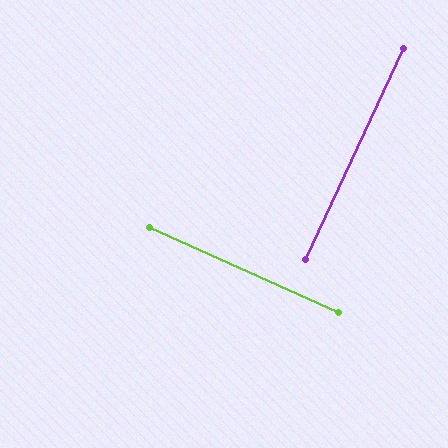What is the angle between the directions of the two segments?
Approximately 90 degrees.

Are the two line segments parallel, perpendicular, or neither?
Perpendicular — they meet at approximately 90°.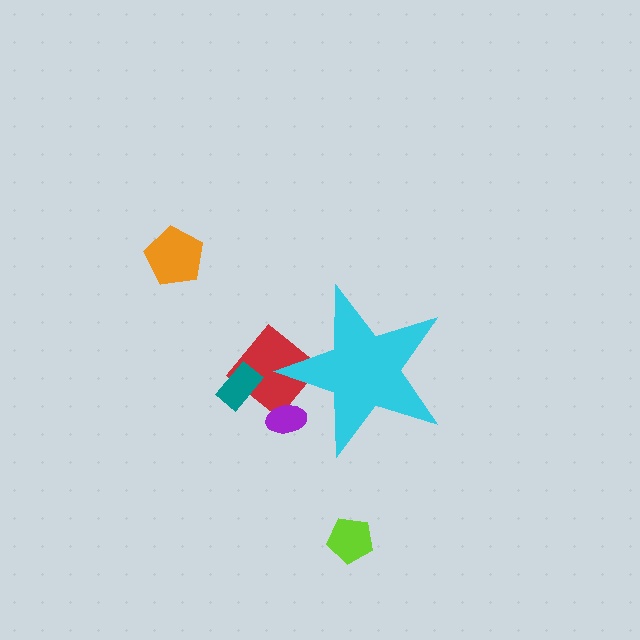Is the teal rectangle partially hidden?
No, the teal rectangle is fully visible.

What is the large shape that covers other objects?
A cyan star.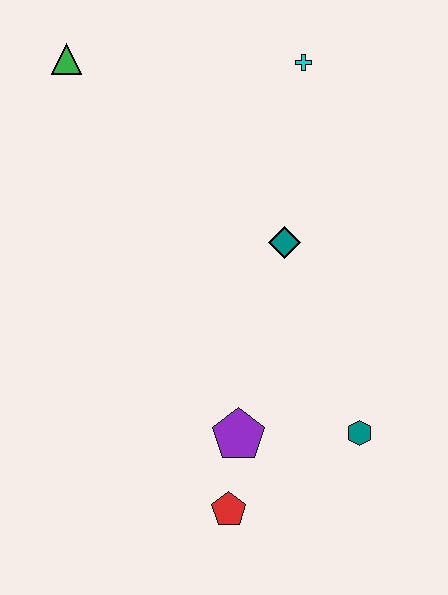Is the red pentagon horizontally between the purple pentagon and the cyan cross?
No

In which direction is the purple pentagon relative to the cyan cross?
The purple pentagon is below the cyan cross.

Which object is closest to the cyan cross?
The teal diamond is closest to the cyan cross.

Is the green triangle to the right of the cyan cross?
No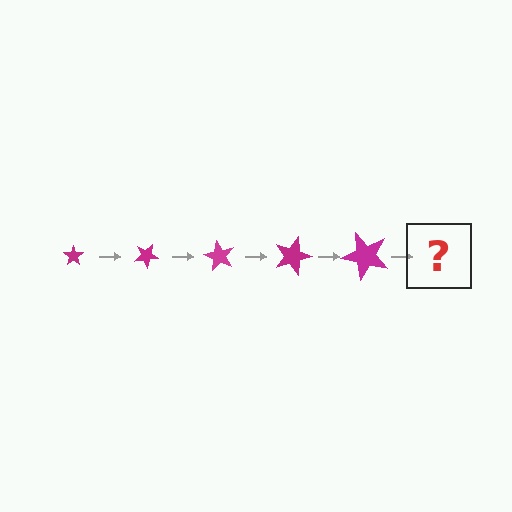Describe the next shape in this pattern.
It should be a star, larger than the previous one and rotated 150 degrees from the start.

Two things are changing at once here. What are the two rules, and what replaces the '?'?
The two rules are that the star grows larger each step and it rotates 30 degrees each step. The '?' should be a star, larger than the previous one and rotated 150 degrees from the start.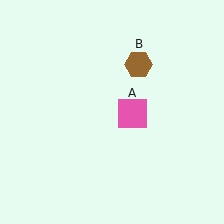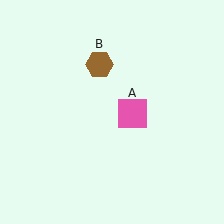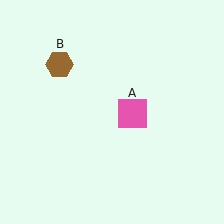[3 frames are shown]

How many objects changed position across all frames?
1 object changed position: brown hexagon (object B).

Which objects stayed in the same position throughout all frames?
Pink square (object A) remained stationary.